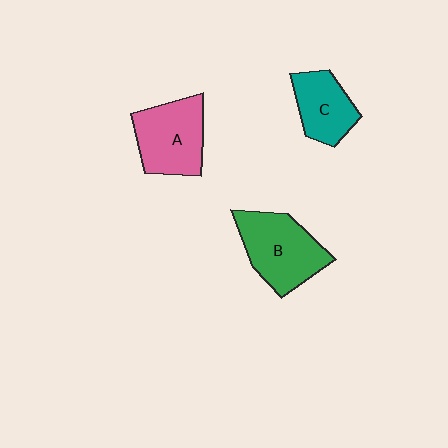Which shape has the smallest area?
Shape C (teal).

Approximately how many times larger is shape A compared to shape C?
Approximately 1.3 times.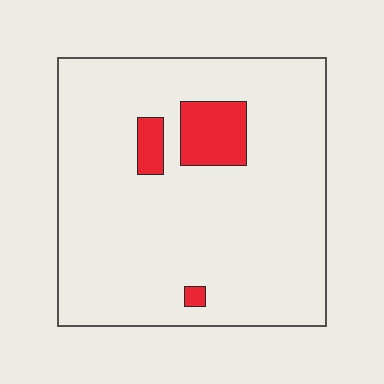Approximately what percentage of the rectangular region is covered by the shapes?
Approximately 10%.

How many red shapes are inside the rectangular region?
3.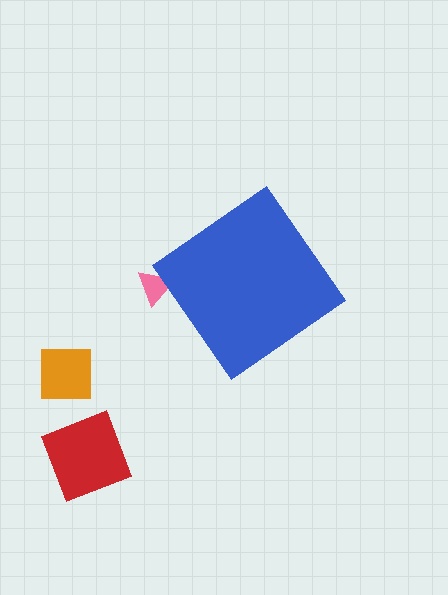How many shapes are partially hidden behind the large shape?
1 shape is partially hidden.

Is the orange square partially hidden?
No, the orange square is fully visible.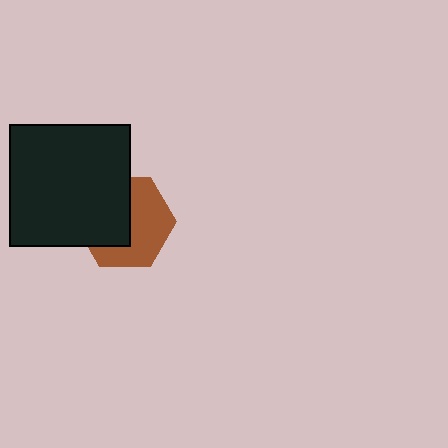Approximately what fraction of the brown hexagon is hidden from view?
Roughly 48% of the brown hexagon is hidden behind the black square.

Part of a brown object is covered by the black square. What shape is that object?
It is a hexagon.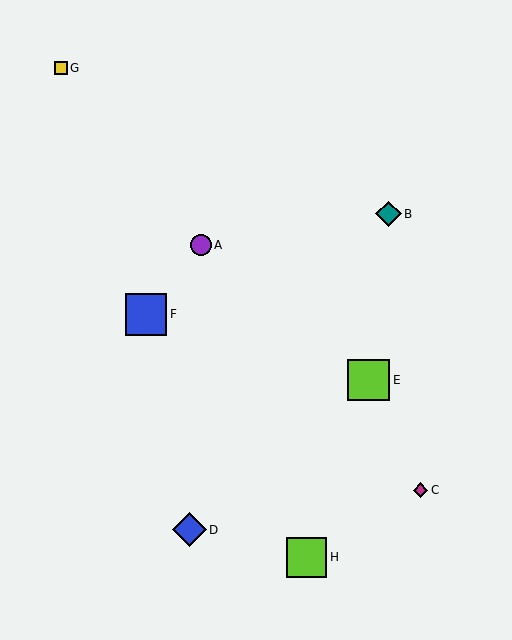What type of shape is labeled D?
Shape D is a blue diamond.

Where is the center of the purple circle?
The center of the purple circle is at (201, 245).